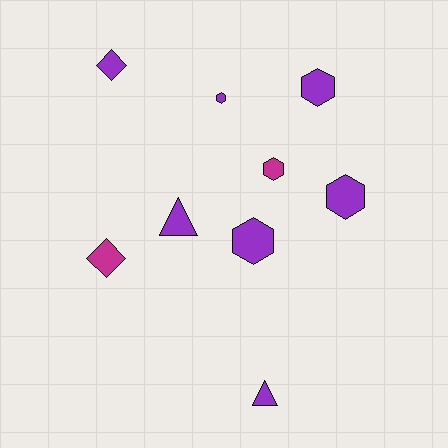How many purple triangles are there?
There are 2 purple triangles.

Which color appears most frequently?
Purple, with 7 objects.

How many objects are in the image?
There are 9 objects.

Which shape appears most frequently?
Hexagon, with 5 objects.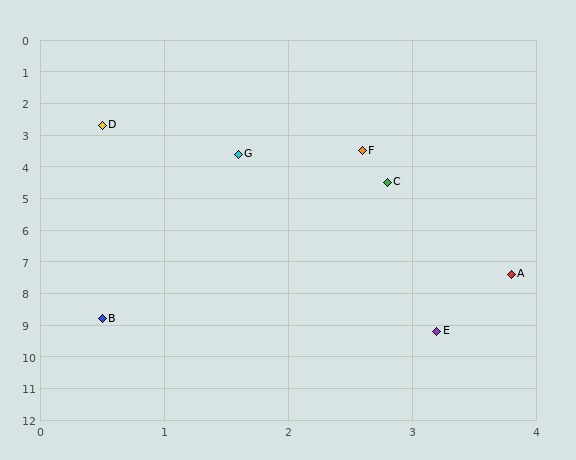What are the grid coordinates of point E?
Point E is at approximately (3.2, 9.2).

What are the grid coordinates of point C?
Point C is at approximately (2.8, 4.5).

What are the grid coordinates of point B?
Point B is at approximately (0.5, 8.8).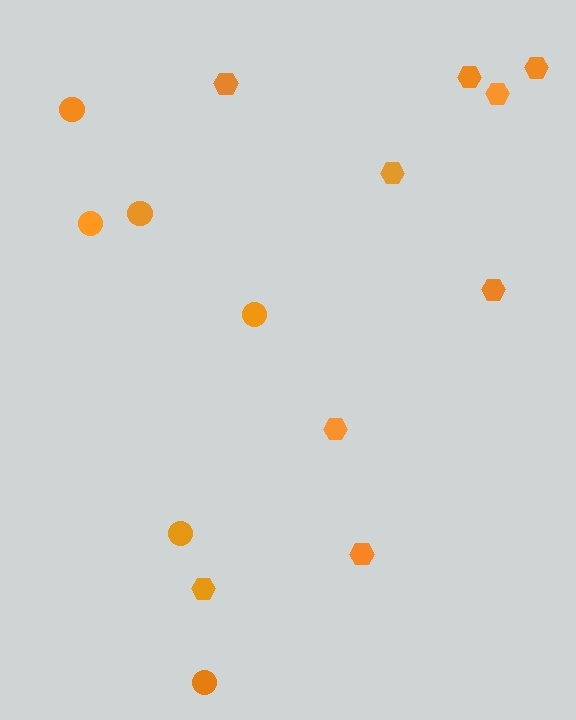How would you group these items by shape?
There are 2 groups: one group of circles (6) and one group of hexagons (9).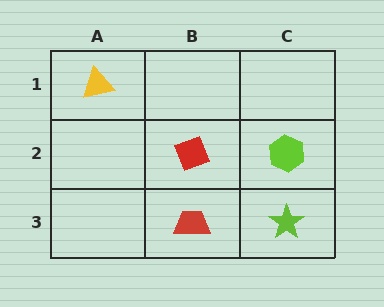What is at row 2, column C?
A lime hexagon.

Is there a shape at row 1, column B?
No, that cell is empty.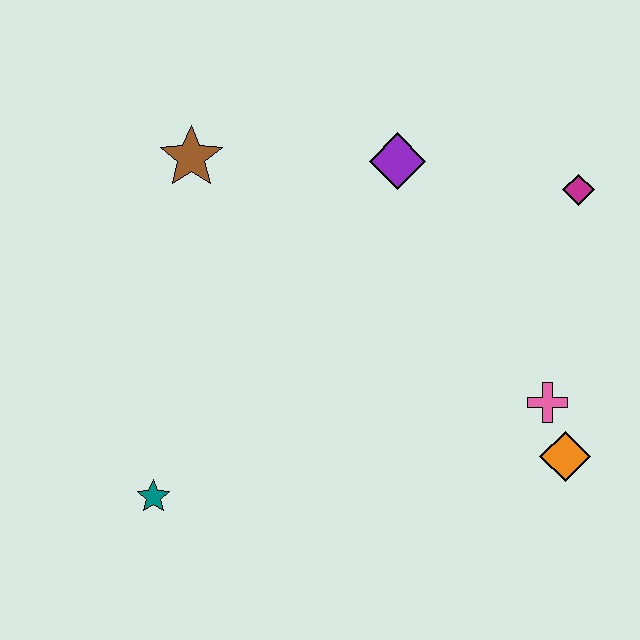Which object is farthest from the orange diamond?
The brown star is farthest from the orange diamond.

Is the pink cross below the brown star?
Yes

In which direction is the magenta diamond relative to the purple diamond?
The magenta diamond is to the right of the purple diamond.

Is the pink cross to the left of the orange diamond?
Yes